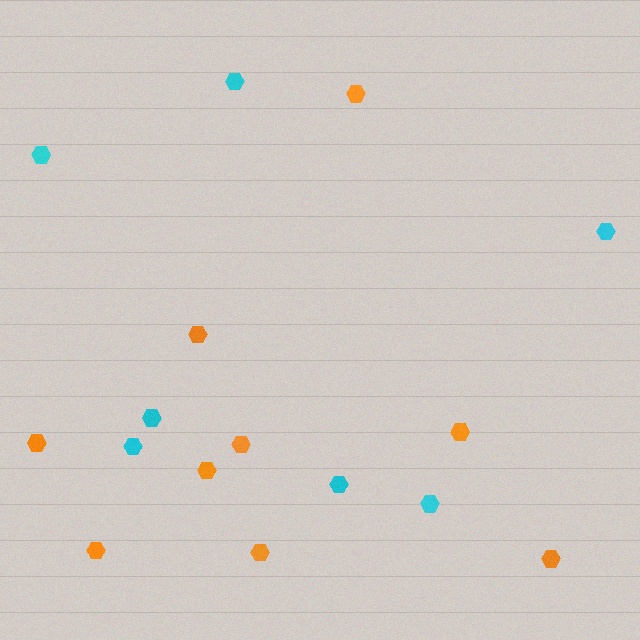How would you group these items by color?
There are 2 groups: one group of cyan hexagons (7) and one group of orange hexagons (9).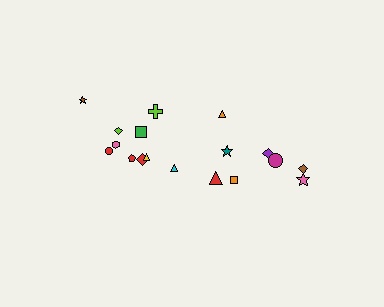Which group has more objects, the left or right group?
The left group.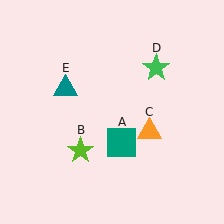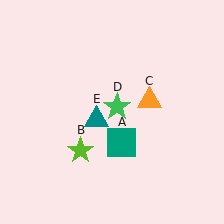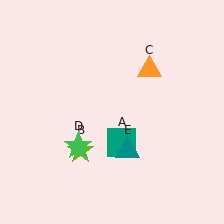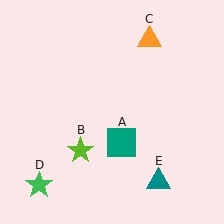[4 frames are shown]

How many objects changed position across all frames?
3 objects changed position: orange triangle (object C), green star (object D), teal triangle (object E).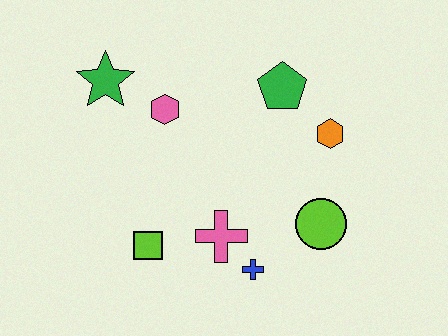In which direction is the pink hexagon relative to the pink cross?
The pink hexagon is above the pink cross.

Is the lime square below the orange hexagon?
Yes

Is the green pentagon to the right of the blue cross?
Yes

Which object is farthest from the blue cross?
The green star is farthest from the blue cross.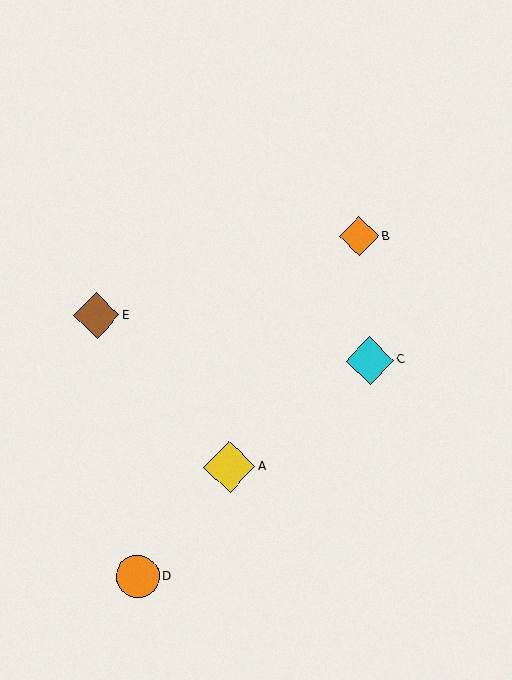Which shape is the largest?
The yellow diamond (labeled A) is the largest.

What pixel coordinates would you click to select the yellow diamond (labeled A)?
Click at (229, 467) to select the yellow diamond A.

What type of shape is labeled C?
Shape C is a cyan diamond.